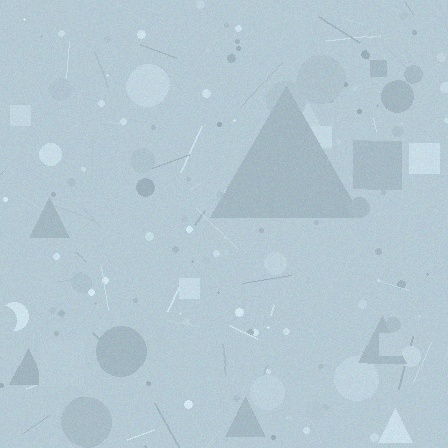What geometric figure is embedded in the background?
A triangle is embedded in the background.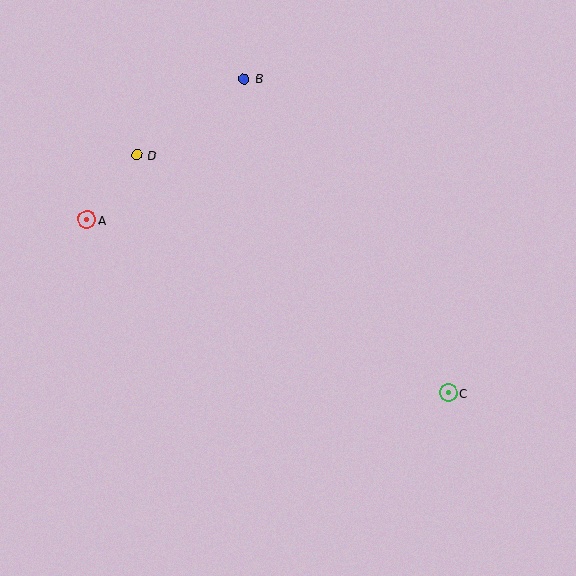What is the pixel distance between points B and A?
The distance between B and A is 211 pixels.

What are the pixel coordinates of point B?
Point B is at (244, 79).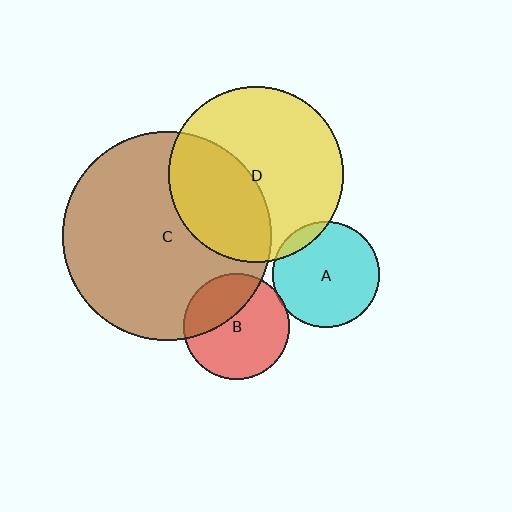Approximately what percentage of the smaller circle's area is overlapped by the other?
Approximately 10%.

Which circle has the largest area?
Circle C (brown).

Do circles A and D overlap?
Yes.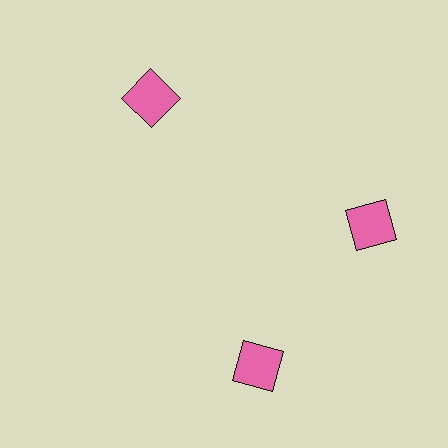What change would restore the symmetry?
The symmetry would be restored by rotating it back into even spacing with its neighbors so that all 3 squares sit at equal angles and equal distance from the center.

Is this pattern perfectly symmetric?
No. The 3 pink squares are arranged in a ring, but one element near the 7 o'clock position is rotated out of alignment along the ring, breaking the 3-fold rotational symmetry.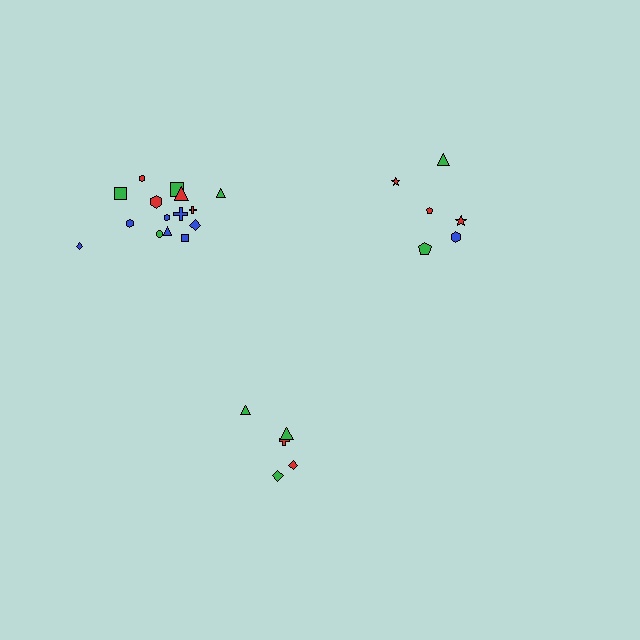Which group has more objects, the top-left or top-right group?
The top-left group.